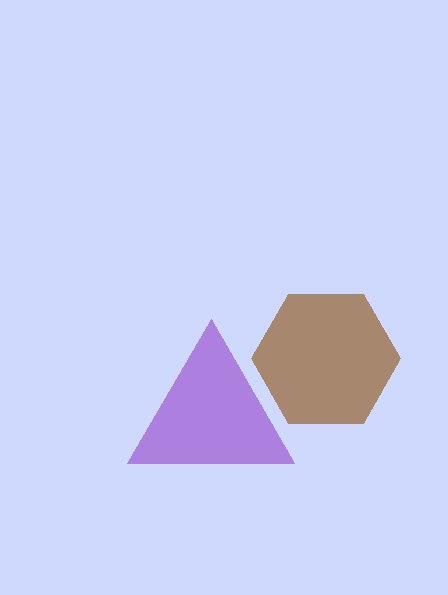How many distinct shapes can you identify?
There are 2 distinct shapes: a purple triangle, a brown hexagon.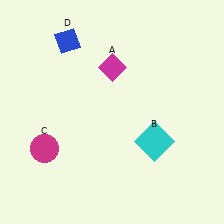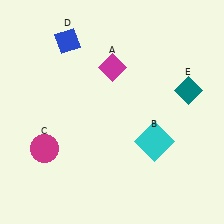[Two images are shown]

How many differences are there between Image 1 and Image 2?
There is 1 difference between the two images.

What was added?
A teal diamond (E) was added in Image 2.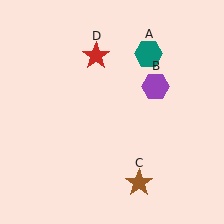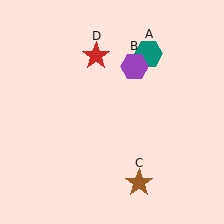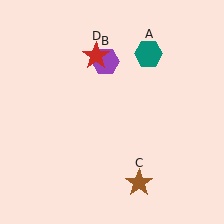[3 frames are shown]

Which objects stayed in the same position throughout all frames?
Teal hexagon (object A) and brown star (object C) and red star (object D) remained stationary.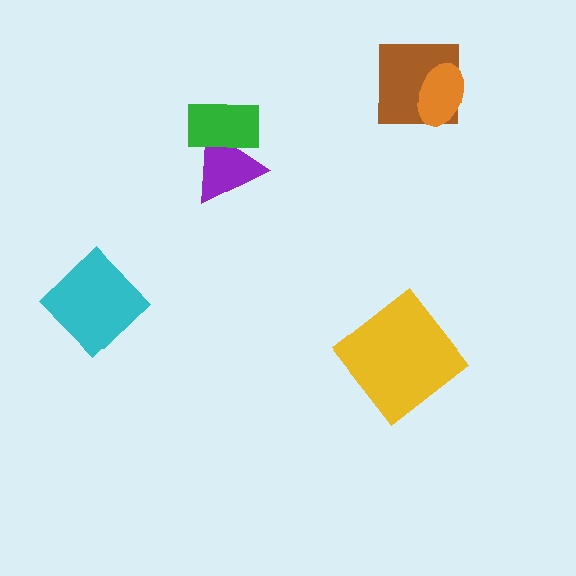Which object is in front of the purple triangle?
The green rectangle is in front of the purple triangle.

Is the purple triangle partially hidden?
Yes, it is partially covered by another shape.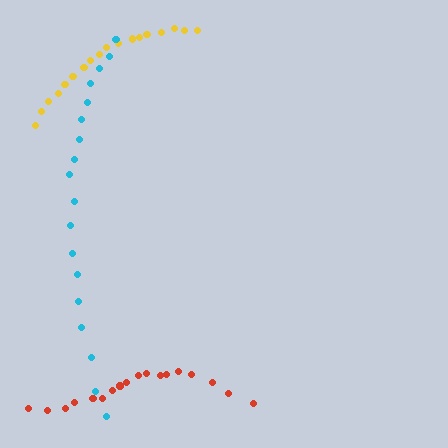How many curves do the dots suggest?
There are 3 distinct paths.